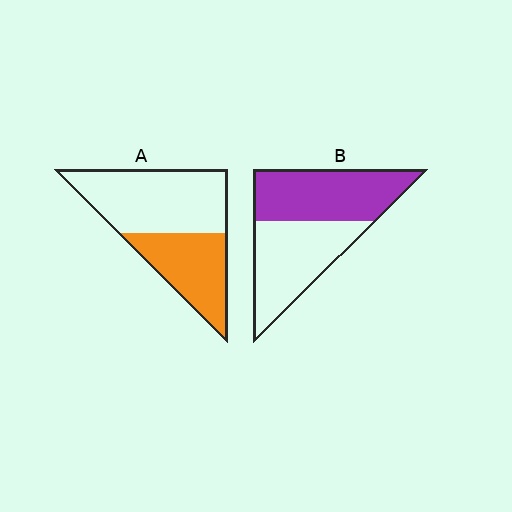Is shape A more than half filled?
No.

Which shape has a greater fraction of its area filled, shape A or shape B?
Shape B.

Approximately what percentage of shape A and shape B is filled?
A is approximately 40% and B is approximately 50%.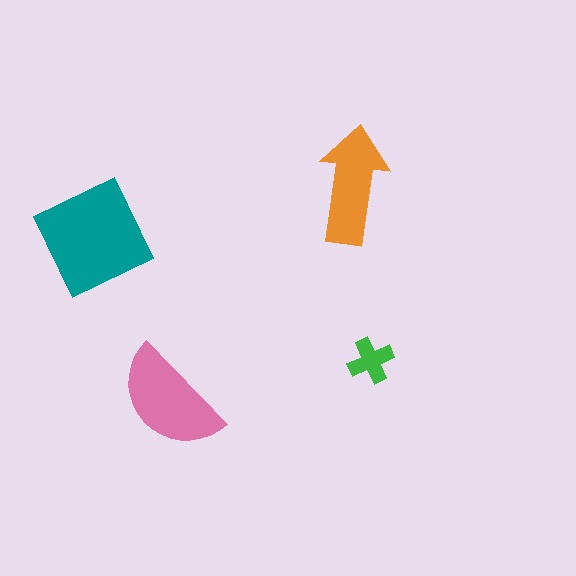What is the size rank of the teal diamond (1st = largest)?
1st.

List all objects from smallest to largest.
The green cross, the orange arrow, the pink semicircle, the teal diamond.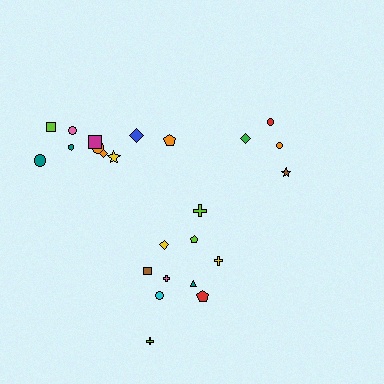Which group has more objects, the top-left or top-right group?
The top-left group.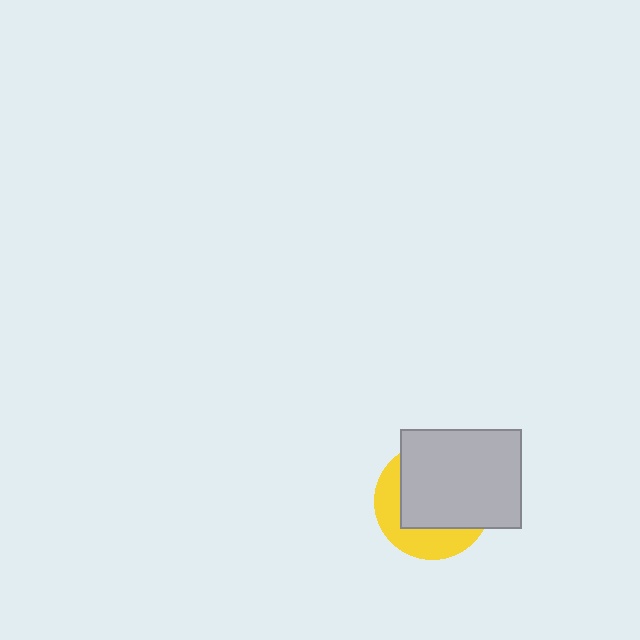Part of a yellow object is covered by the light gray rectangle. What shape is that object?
It is a circle.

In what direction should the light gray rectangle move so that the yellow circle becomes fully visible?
The light gray rectangle should move toward the upper-right. That is the shortest direction to clear the overlap and leave the yellow circle fully visible.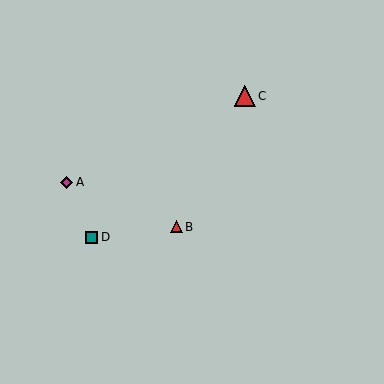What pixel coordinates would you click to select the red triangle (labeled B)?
Click at (176, 227) to select the red triangle B.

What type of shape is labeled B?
Shape B is a red triangle.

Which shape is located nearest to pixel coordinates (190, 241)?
The red triangle (labeled B) at (176, 227) is nearest to that location.